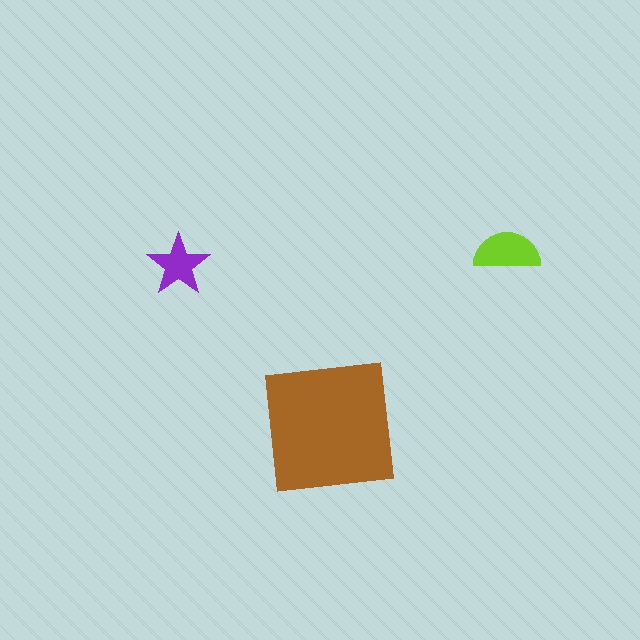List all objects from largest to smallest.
The brown square, the lime semicircle, the purple star.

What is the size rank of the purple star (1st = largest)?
3rd.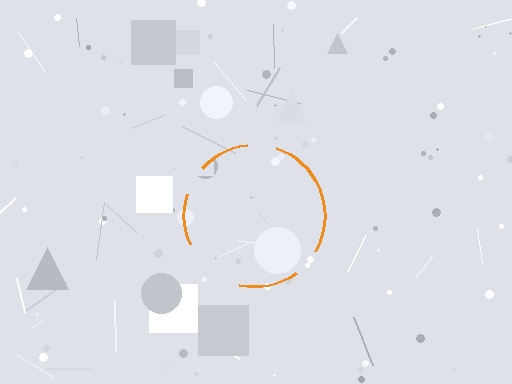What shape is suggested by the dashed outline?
The dashed outline suggests a circle.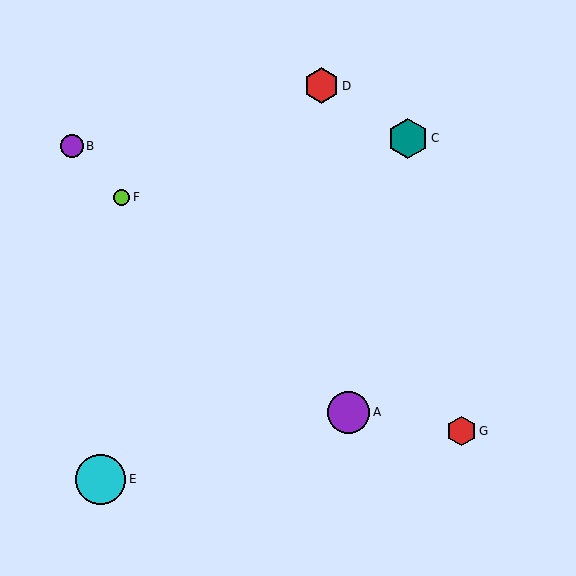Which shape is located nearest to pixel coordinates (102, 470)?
The cyan circle (labeled E) at (101, 479) is nearest to that location.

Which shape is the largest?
The cyan circle (labeled E) is the largest.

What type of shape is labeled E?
Shape E is a cyan circle.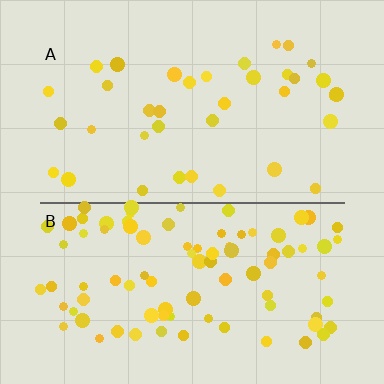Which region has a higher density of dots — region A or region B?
B (the bottom).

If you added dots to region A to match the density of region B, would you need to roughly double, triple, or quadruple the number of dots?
Approximately double.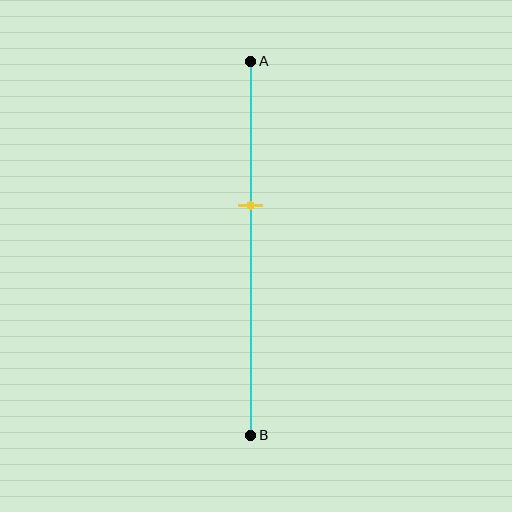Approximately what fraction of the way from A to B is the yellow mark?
The yellow mark is approximately 40% of the way from A to B.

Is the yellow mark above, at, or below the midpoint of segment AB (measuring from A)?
The yellow mark is above the midpoint of segment AB.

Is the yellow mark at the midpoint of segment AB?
No, the mark is at about 40% from A, not at the 50% midpoint.